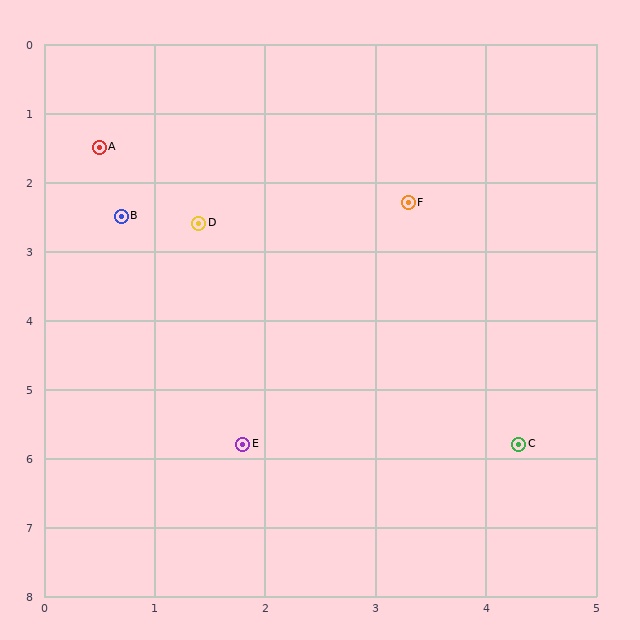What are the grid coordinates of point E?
Point E is at approximately (1.8, 5.8).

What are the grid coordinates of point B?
Point B is at approximately (0.7, 2.5).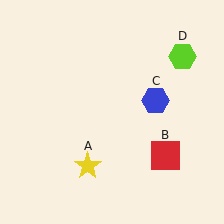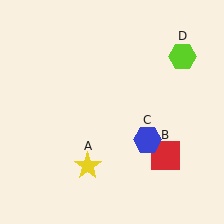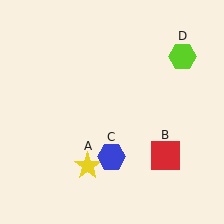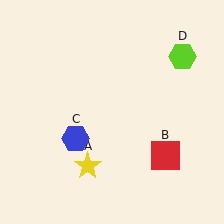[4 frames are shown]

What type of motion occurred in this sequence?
The blue hexagon (object C) rotated clockwise around the center of the scene.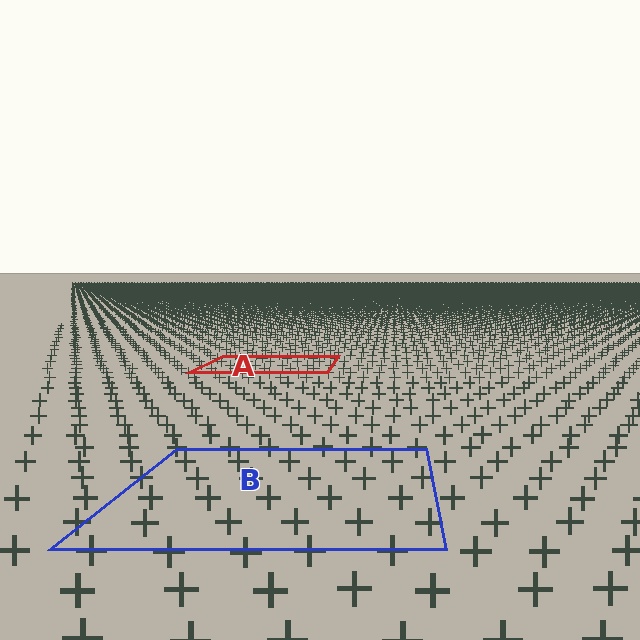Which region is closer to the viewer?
Region B is closer. The texture elements there are larger and more spread out.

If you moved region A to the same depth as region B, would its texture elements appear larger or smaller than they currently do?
They would appear larger. At a closer depth, the same texture elements are projected at a bigger on-screen size.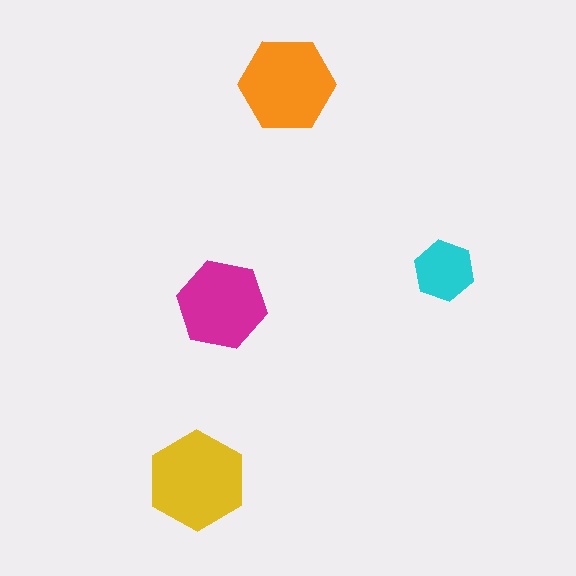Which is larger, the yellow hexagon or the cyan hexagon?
The yellow one.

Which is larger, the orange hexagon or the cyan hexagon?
The orange one.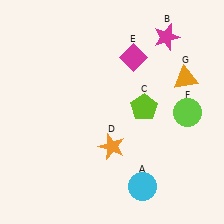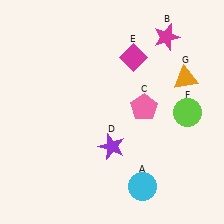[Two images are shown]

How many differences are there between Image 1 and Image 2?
There are 2 differences between the two images.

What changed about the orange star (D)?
In Image 1, D is orange. In Image 2, it changed to purple.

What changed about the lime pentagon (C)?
In Image 1, C is lime. In Image 2, it changed to pink.